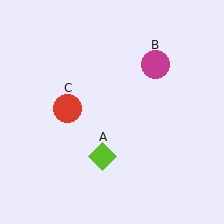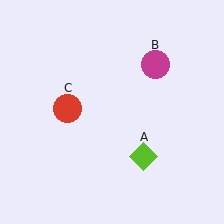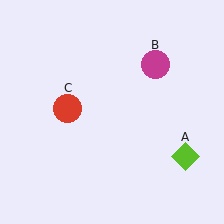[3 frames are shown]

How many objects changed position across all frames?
1 object changed position: lime diamond (object A).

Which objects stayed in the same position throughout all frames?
Magenta circle (object B) and red circle (object C) remained stationary.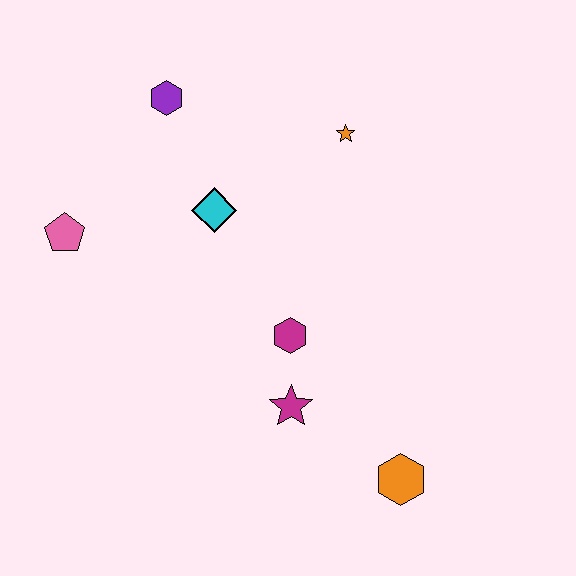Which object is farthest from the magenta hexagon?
The purple hexagon is farthest from the magenta hexagon.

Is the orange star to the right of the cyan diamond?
Yes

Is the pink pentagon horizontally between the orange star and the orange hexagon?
No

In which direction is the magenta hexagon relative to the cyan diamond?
The magenta hexagon is below the cyan diamond.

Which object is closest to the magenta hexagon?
The magenta star is closest to the magenta hexagon.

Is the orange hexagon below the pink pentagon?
Yes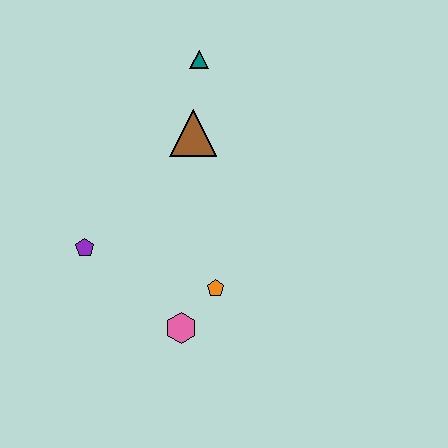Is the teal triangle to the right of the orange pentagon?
No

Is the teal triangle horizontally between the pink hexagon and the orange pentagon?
Yes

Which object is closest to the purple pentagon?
The pink hexagon is closest to the purple pentagon.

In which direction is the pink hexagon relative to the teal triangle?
The pink hexagon is below the teal triangle.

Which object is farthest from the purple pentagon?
The teal triangle is farthest from the purple pentagon.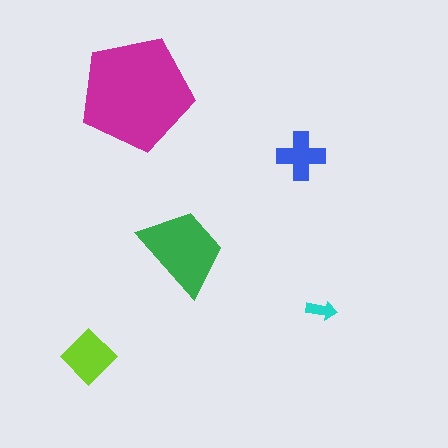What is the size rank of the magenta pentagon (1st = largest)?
1st.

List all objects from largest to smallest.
The magenta pentagon, the green trapezoid, the lime diamond, the blue cross, the cyan arrow.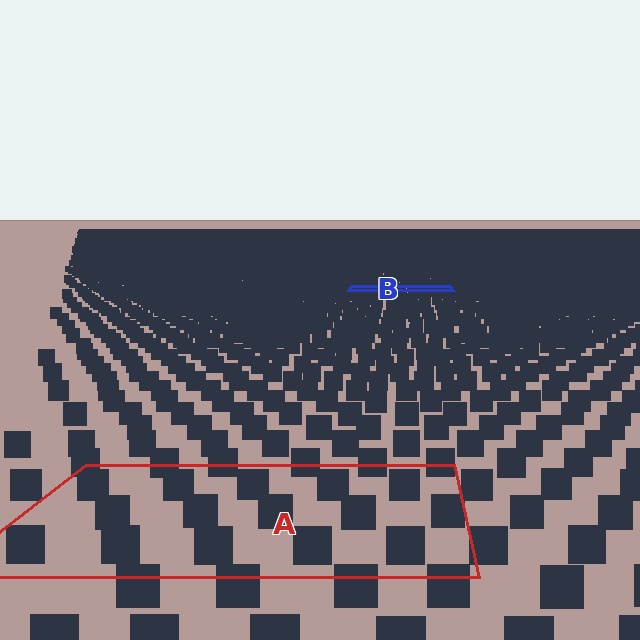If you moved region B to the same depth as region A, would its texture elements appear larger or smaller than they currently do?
They would appear larger. At a closer depth, the same texture elements are projected at a bigger on-screen size.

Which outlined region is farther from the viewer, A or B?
Region B is farther from the viewer — the texture elements inside it appear smaller and more densely packed.